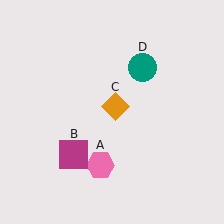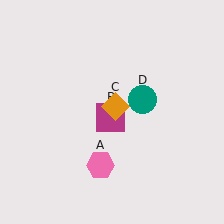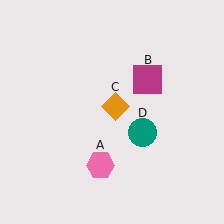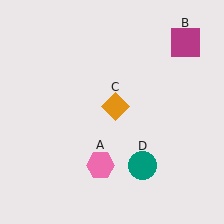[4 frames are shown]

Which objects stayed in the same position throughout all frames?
Pink hexagon (object A) and orange diamond (object C) remained stationary.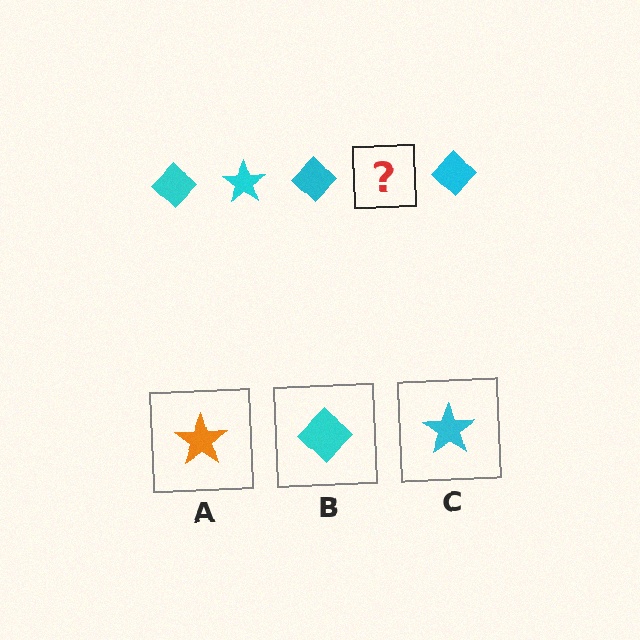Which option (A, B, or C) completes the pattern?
C.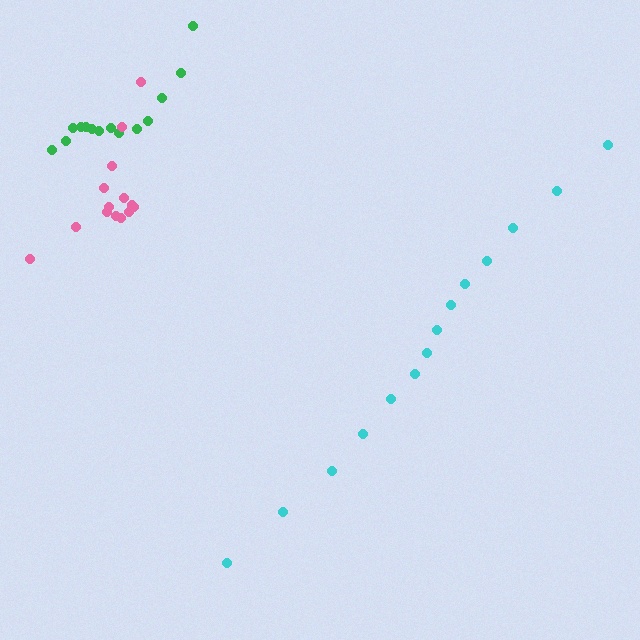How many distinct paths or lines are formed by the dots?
There are 3 distinct paths.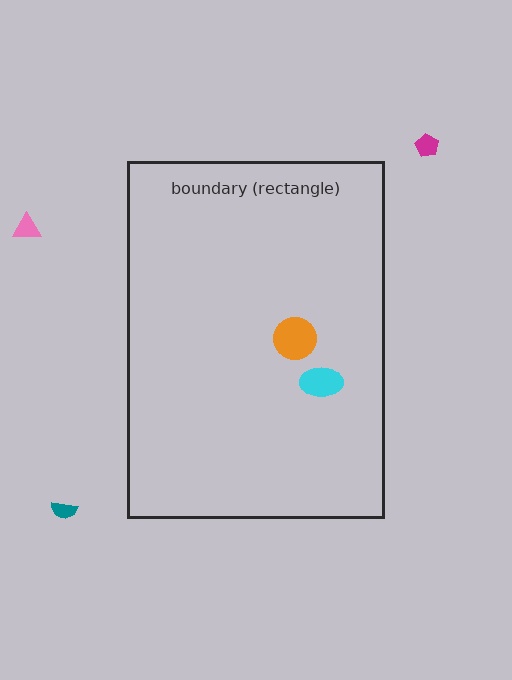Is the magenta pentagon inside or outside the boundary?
Outside.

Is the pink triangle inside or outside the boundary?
Outside.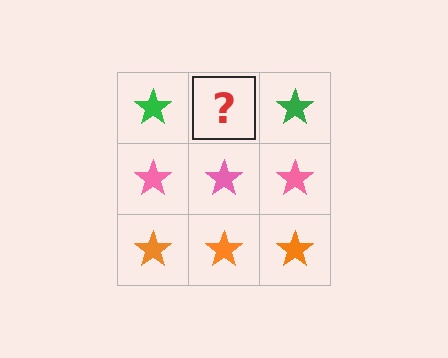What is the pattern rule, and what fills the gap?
The rule is that each row has a consistent color. The gap should be filled with a green star.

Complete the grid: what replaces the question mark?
The question mark should be replaced with a green star.